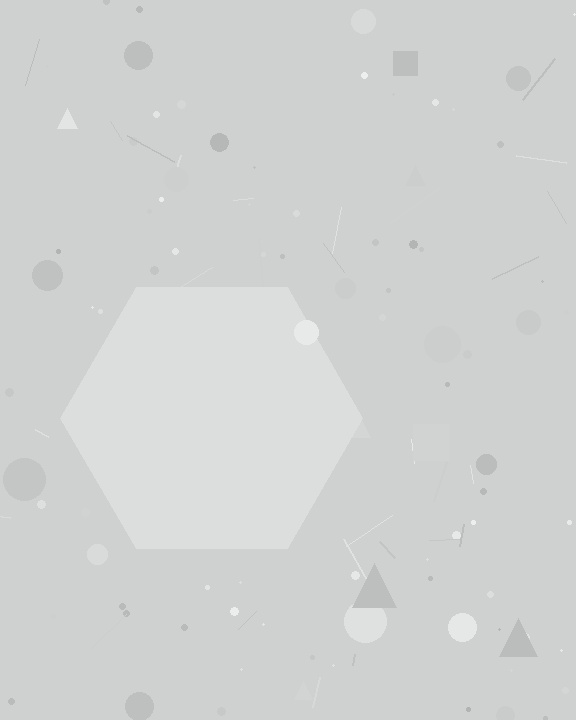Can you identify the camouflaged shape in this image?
The camouflaged shape is a hexagon.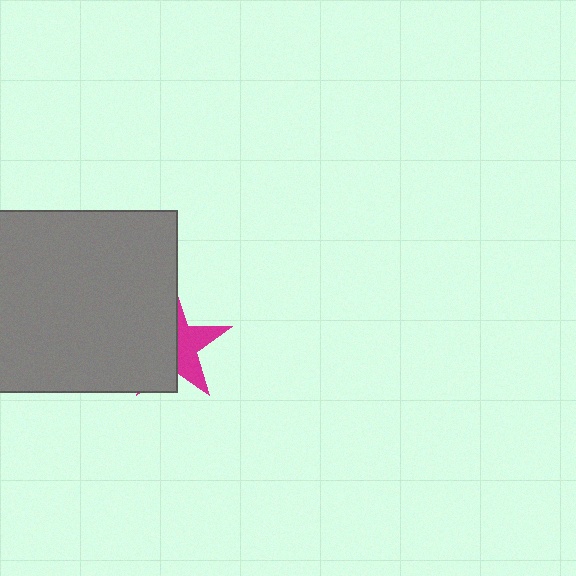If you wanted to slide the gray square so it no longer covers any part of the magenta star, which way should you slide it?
Slide it left — that is the most direct way to separate the two shapes.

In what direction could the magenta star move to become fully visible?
The magenta star could move right. That would shift it out from behind the gray square entirely.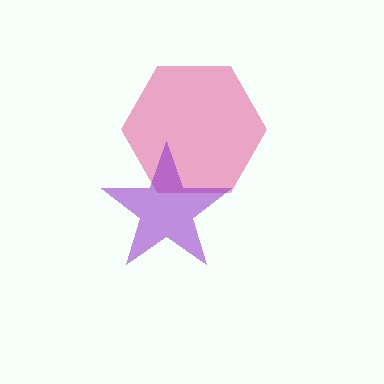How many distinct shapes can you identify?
There are 2 distinct shapes: a pink hexagon, a purple star.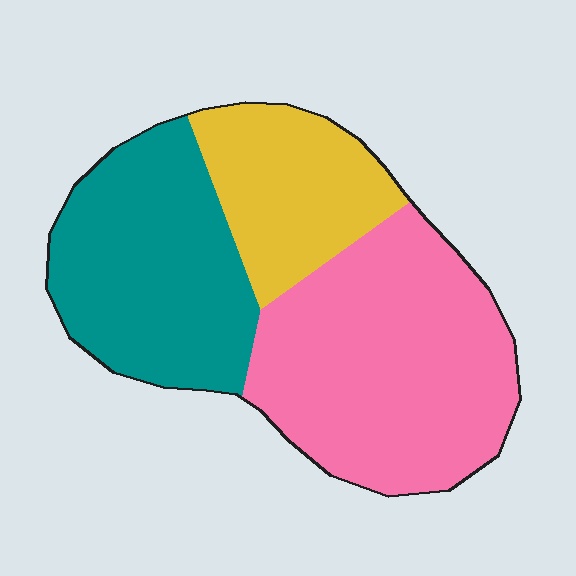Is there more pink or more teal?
Pink.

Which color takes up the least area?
Yellow, at roughly 20%.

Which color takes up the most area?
Pink, at roughly 45%.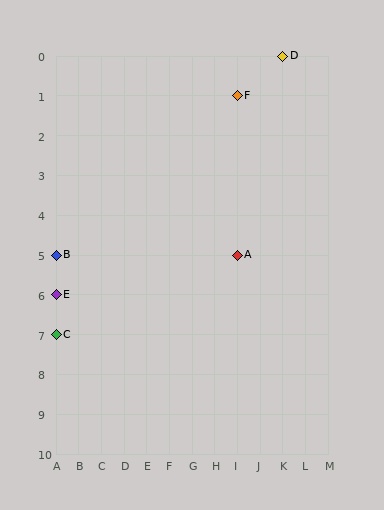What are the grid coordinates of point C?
Point C is at grid coordinates (A, 7).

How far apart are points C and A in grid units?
Points C and A are 8 columns and 2 rows apart (about 8.2 grid units diagonally).